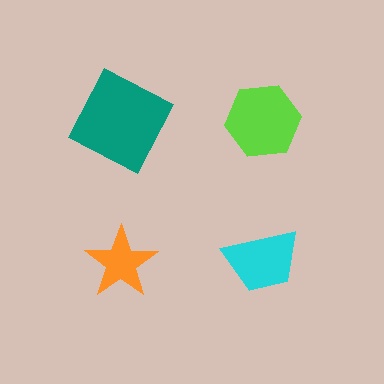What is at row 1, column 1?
A teal square.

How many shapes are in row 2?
2 shapes.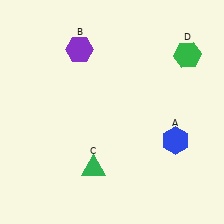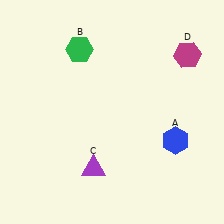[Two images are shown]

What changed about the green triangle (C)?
In Image 1, C is green. In Image 2, it changed to purple.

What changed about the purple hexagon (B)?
In Image 1, B is purple. In Image 2, it changed to green.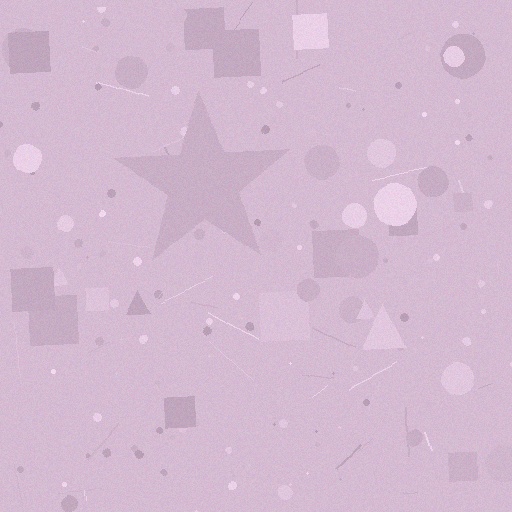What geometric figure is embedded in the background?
A star is embedded in the background.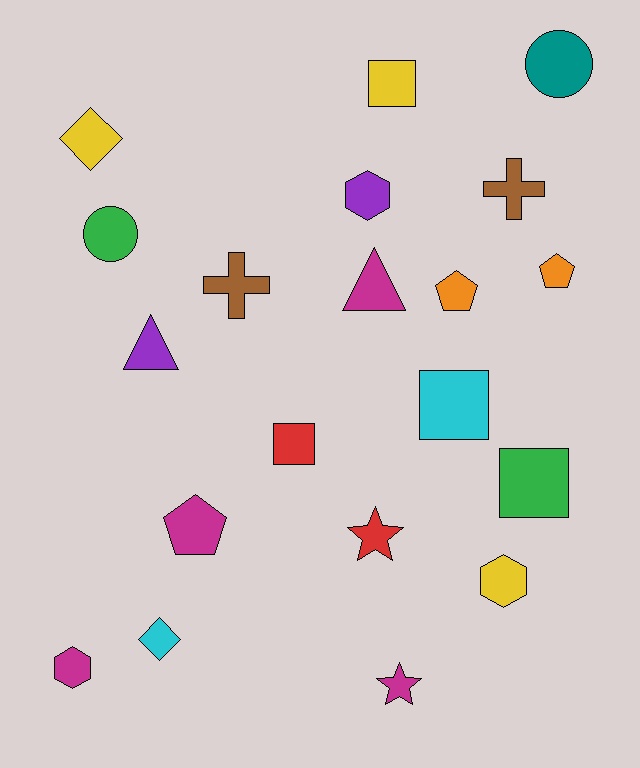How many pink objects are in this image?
There are no pink objects.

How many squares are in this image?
There are 4 squares.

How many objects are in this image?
There are 20 objects.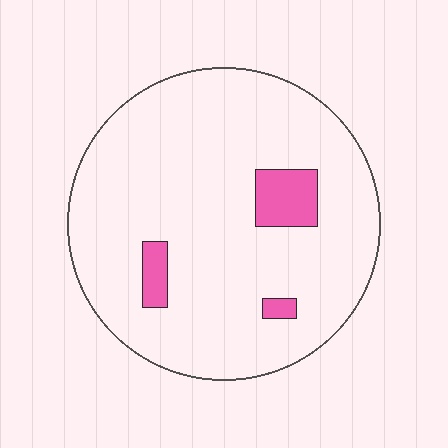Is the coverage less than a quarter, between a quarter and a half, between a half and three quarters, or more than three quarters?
Less than a quarter.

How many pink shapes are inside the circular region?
3.